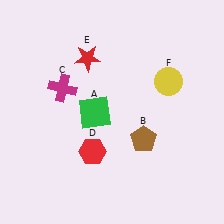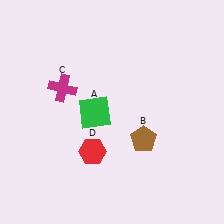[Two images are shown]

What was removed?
The yellow circle (F), the red star (E) were removed in Image 2.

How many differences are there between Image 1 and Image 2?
There are 2 differences between the two images.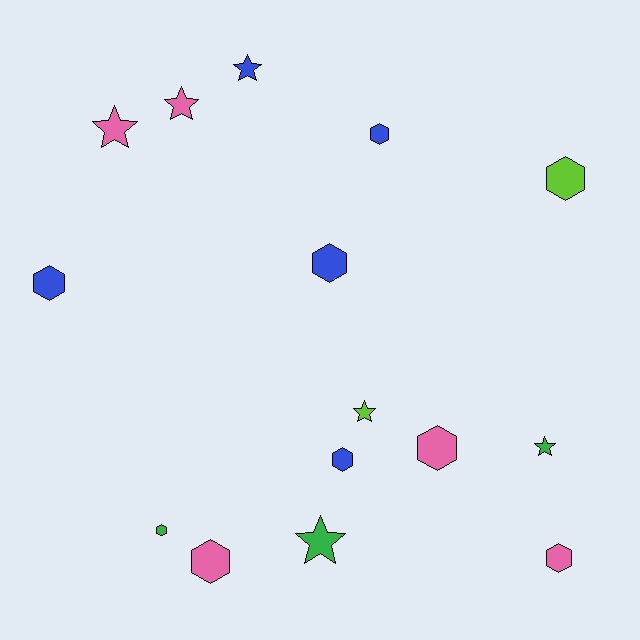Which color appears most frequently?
Blue, with 5 objects.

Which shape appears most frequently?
Hexagon, with 9 objects.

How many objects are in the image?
There are 15 objects.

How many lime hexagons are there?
There is 1 lime hexagon.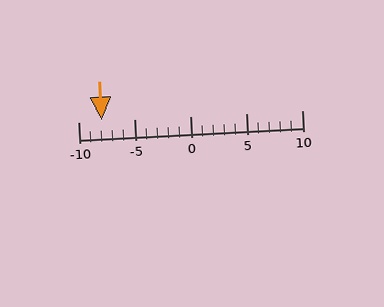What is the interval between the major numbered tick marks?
The major tick marks are spaced 5 units apart.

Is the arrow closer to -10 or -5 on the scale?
The arrow is closer to -10.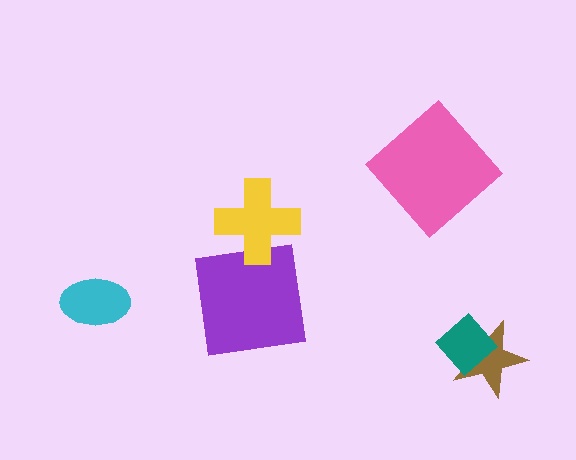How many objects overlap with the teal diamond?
1 object overlaps with the teal diamond.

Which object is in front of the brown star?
The teal diamond is in front of the brown star.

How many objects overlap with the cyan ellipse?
0 objects overlap with the cyan ellipse.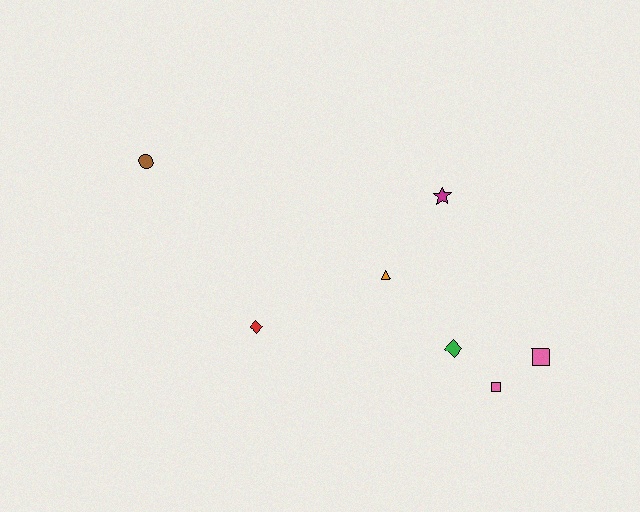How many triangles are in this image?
There is 1 triangle.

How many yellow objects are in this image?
There are no yellow objects.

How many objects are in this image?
There are 7 objects.